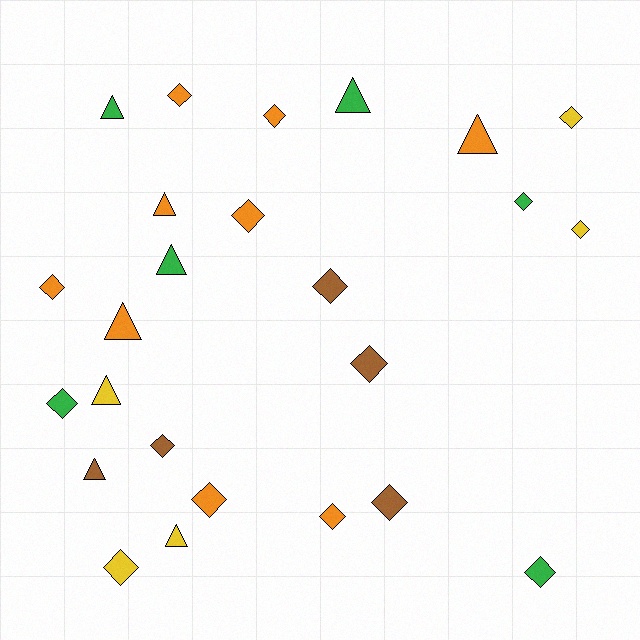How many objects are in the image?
There are 25 objects.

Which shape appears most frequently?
Diamond, with 16 objects.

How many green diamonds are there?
There are 3 green diamonds.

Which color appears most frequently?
Orange, with 9 objects.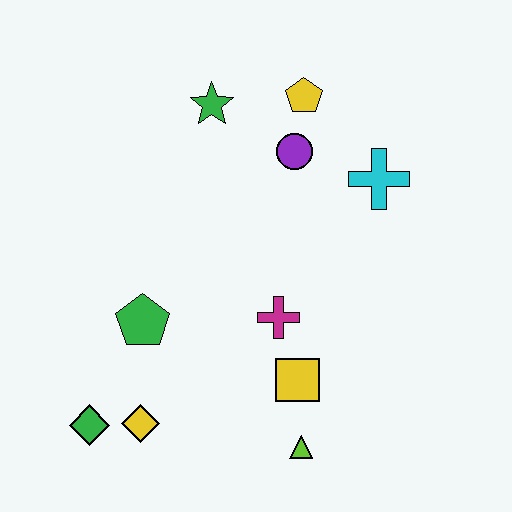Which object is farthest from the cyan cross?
The green diamond is farthest from the cyan cross.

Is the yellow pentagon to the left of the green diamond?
No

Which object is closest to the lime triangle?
The yellow square is closest to the lime triangle.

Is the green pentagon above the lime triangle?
Yes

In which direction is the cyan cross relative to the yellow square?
The cyan cross is above the yellow square.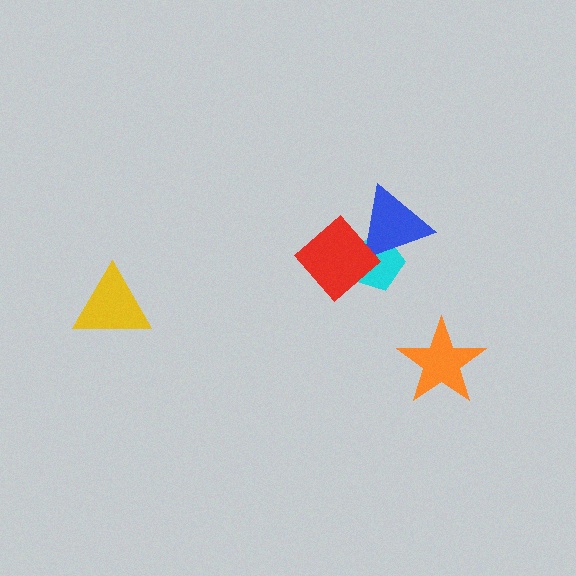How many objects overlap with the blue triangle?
2 objects overlap with the blue triangle.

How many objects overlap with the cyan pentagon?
2 objects overlap with the cyan pentagon.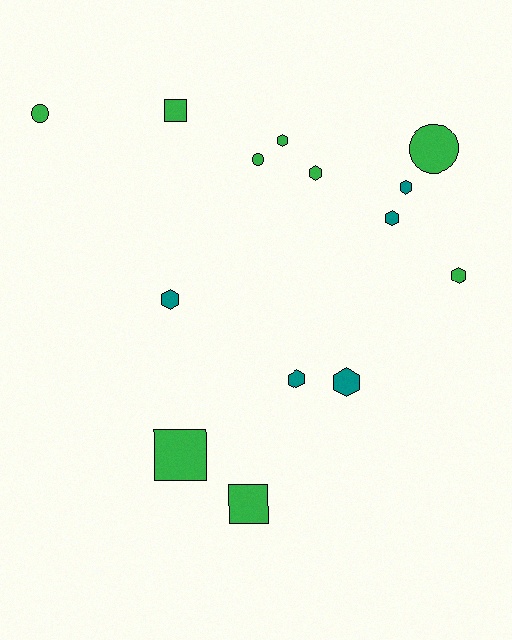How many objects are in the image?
There are 14 objects.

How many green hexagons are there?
There are 3 green hexagons.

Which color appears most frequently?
Green, with 9 objects.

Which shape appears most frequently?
Hexagon, with 8 objects.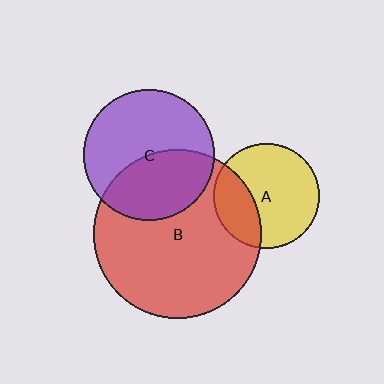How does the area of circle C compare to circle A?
Approximately 1.5 times.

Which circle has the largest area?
Circle B (red).